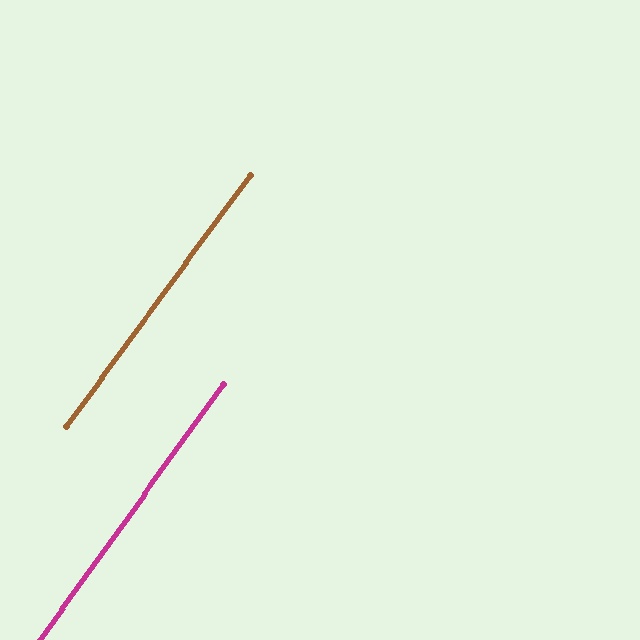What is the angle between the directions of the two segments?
Approximately 1 degree.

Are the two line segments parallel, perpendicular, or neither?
Parallel — their directions differ by only 0.6°.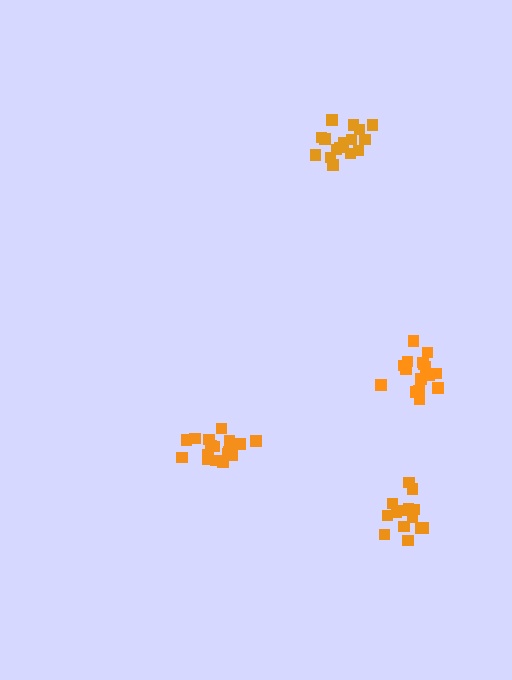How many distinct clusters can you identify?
There are 4 distinct clusters.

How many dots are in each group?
Group 1: 17 dots, Group 2: 16 dots, Group 3: 14 dots, Group 4: 16 dots (63 total).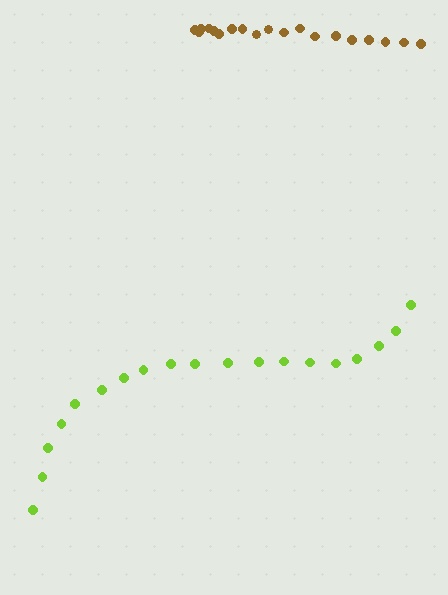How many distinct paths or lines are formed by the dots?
There are 2 distinct paths.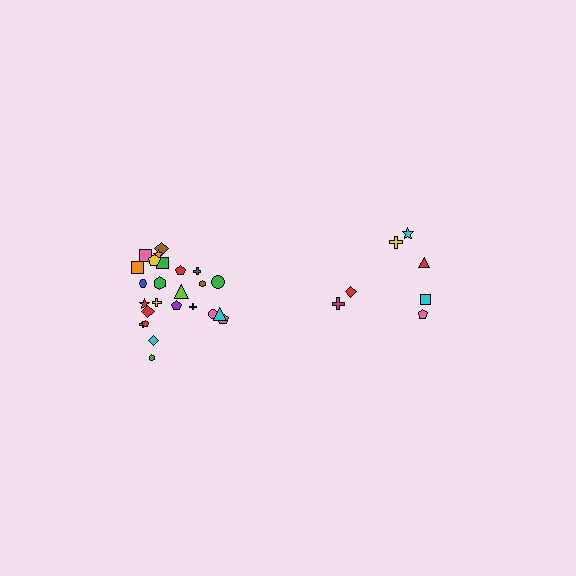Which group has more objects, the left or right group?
The left group.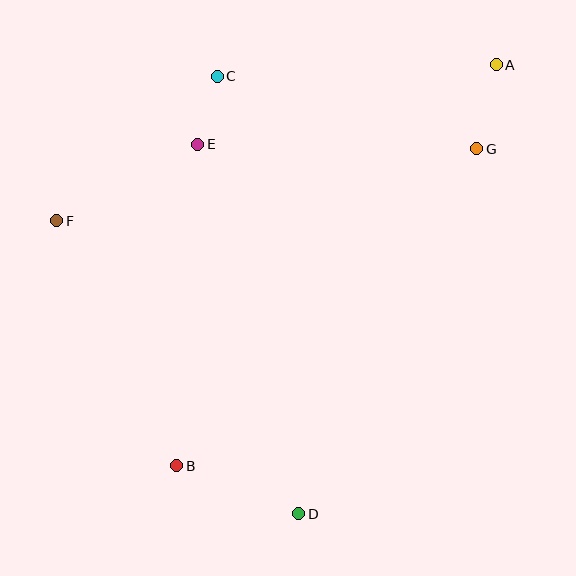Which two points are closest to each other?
Points C and E are closest to each other.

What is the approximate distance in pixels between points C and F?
The distance between C and F is approximately 216 pixels.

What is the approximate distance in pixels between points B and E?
The distance between B and E is approximately 323 pixels.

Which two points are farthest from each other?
Points A and B are farthest from each other.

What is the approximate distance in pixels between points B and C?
The distance between B and C is approximately 392 pixels.